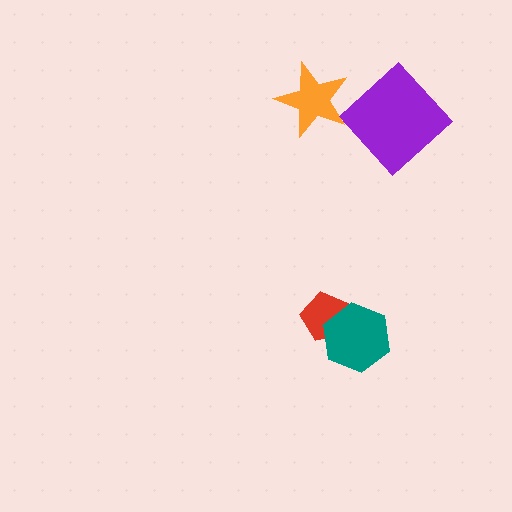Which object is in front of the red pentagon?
The teal hexagon is in front of the red pentagon.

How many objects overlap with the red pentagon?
1 object overlaps with the red pentagon.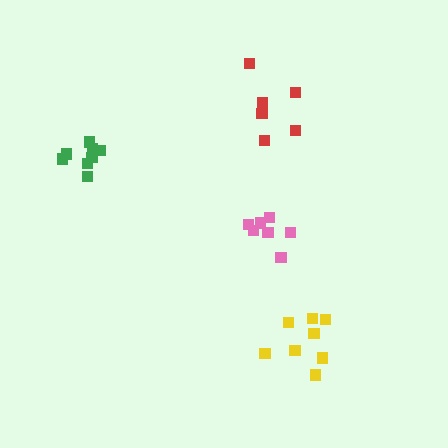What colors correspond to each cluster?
The clusters are colored: red, green, pink, yellow.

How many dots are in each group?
Group 1: 6 dots, Group 2: 8 dots, Group 3: 7 dots, Group 4: 8 dots (29 total).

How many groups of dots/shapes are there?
There are 4 groups.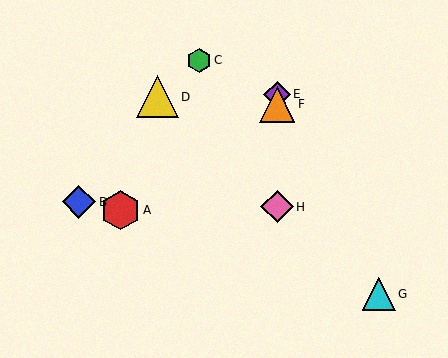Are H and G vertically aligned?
No, H is at x≈277 and G is at x≈379.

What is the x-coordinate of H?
Object H is at x≈277.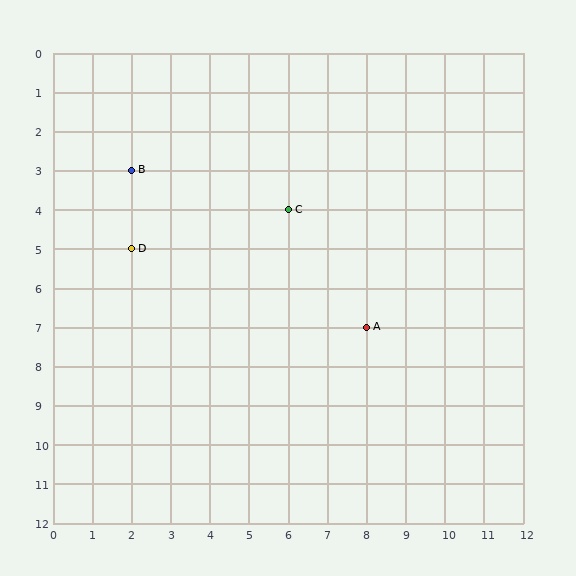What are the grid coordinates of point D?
Point D is at grid coordinates (2, 5).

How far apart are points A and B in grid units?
Points A and B are 6 columns and 4 rows apart (about 7.2 grid units diagonally).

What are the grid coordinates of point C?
Point C is at grid coordinates (6, 4).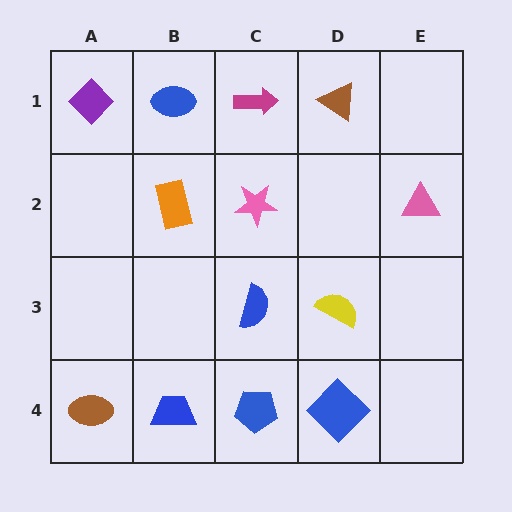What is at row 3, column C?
A blue semicircle.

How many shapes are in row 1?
4 shapes.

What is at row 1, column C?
A magenta arrow.